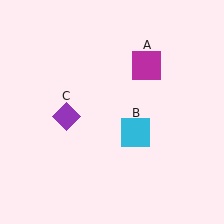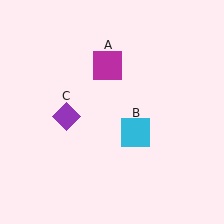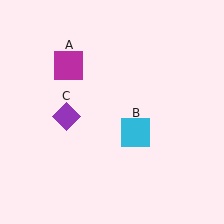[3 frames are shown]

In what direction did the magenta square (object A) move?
The magenta square (object A) moved left.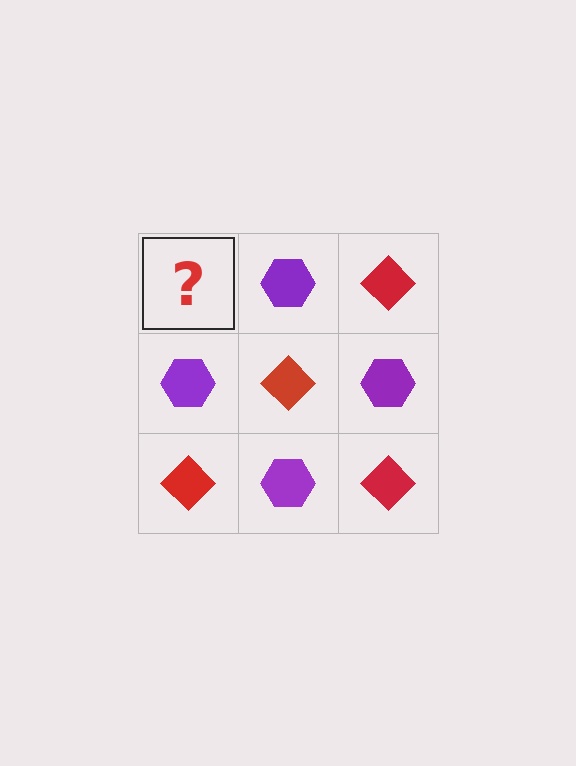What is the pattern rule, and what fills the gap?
The rule is that it alternates red diamond and purple hexagon in a checkerboard pattern. The gap should be filled with a red diamond.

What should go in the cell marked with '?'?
The missing cell should contain a red diamond.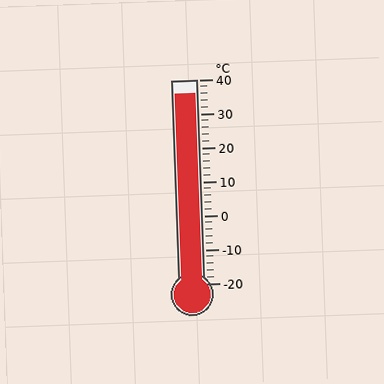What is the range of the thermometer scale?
The thermometer scale ranges from -20°C to 40°C.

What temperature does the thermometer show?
The thermometer shows approximately 36°C.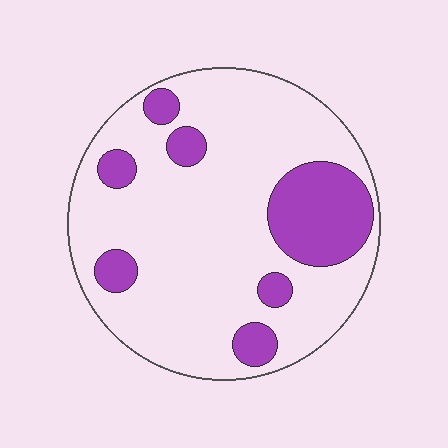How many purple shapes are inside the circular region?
7.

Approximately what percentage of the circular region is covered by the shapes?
Approximately 20%.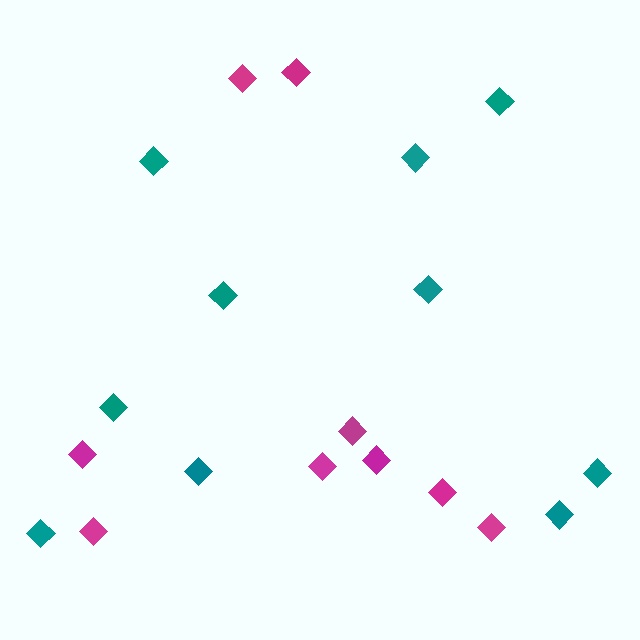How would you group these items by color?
There are 2 groups: one group of teal diamonds (10) and one group of magenta diamonds (9).